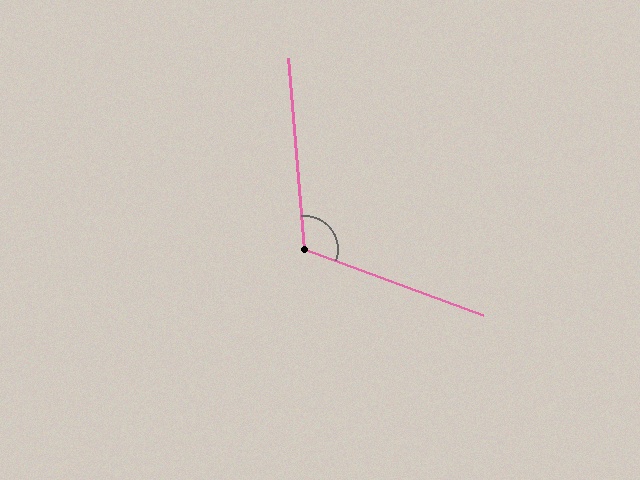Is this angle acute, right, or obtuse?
It is obtuse.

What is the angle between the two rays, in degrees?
Approximately 115 degrees.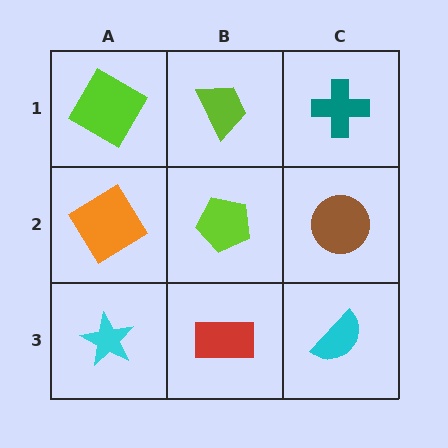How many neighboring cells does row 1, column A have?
2.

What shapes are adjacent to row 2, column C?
A teal cross (row 1, column C), a cyan semicircle (row 3, column C), a lime pentagon (row 2, column B).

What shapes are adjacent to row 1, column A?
An orange diamond (row 2, column A), a lime trapezoid (row 1, column B).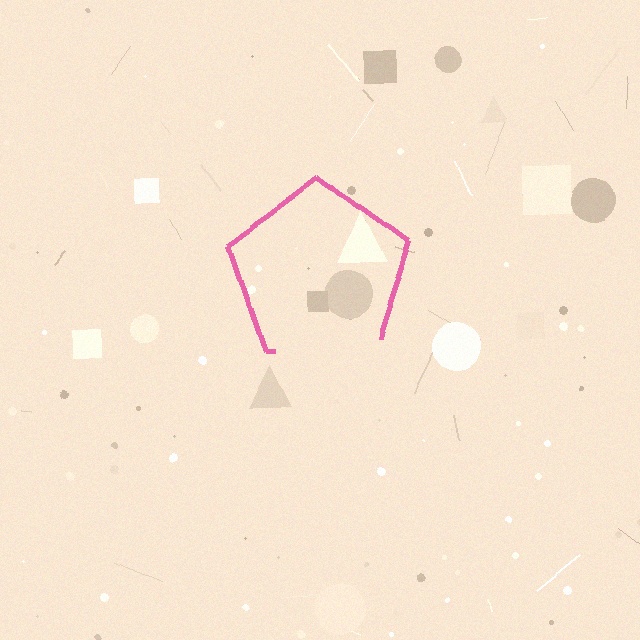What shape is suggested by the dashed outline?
The dashed outline suggests a pentagon.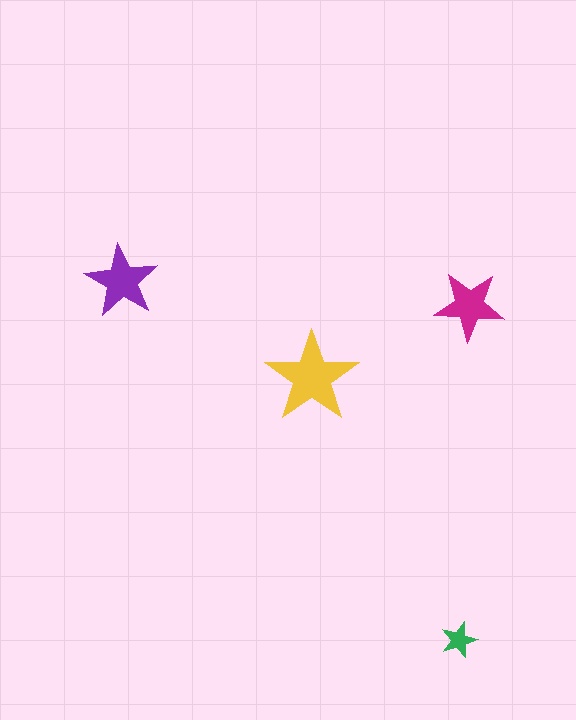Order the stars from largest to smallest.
the yellow one, the purple one, the magenta one, the green one.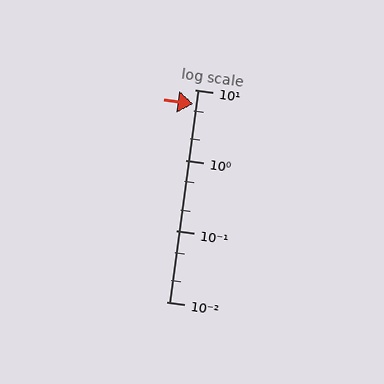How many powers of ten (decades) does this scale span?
The scale spans 3 decades, from 0.01 to 10.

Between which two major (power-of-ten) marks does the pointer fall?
The pointer is between 1 and 10.